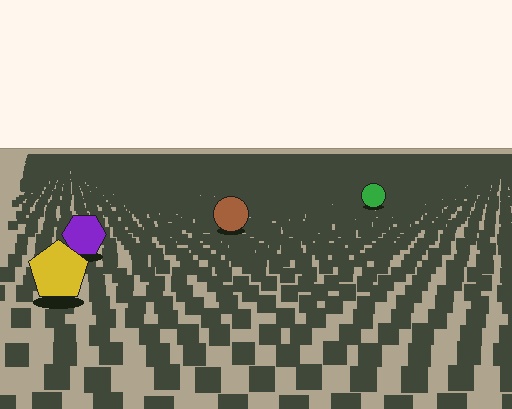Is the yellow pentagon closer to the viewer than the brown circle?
Yes. The yellow pentagon is closer — you can tell from the texture gradient: the ground texture is coarser near it.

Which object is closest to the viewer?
The yellow pentagon is closest. The texture marks near it are larger and more spread out.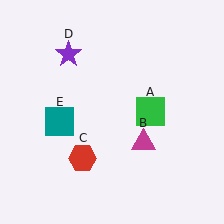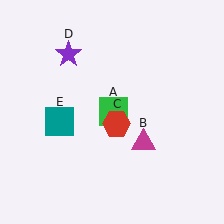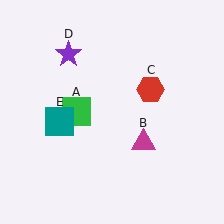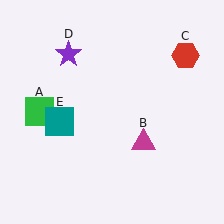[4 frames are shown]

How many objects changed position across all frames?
2 objects changed position: green square (object A), red hexagon (object C).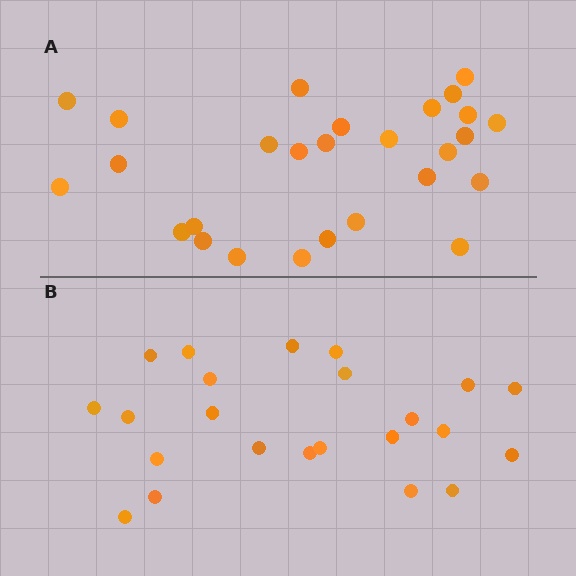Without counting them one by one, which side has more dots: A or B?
Region A (the top region) has more dots.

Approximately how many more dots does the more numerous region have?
Region A has about 4 more dots than region B.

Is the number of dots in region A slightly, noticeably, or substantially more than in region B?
Region A has only slightly more — the two regions are fairly close. The ratio is roughly 1.2 to 1.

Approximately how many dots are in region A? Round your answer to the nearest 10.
About 30 dots. (The exact count is 27, which rounds to 30.)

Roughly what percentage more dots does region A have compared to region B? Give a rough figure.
About 15% more.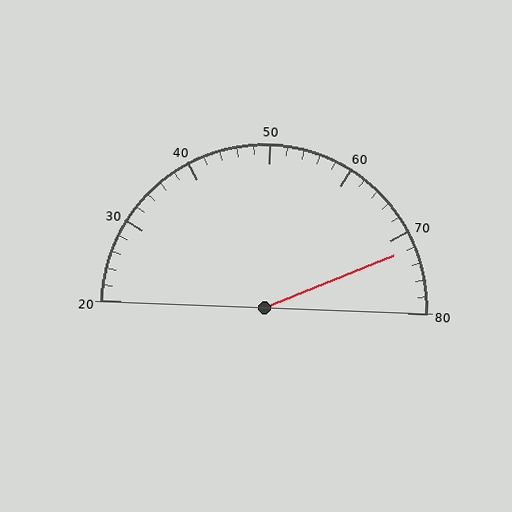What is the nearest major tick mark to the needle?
The nearest major tick mark is 70.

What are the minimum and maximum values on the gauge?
The gauge ranges from 20 to 80.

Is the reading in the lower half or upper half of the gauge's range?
The reading is in the upper half of the range (20 to 80).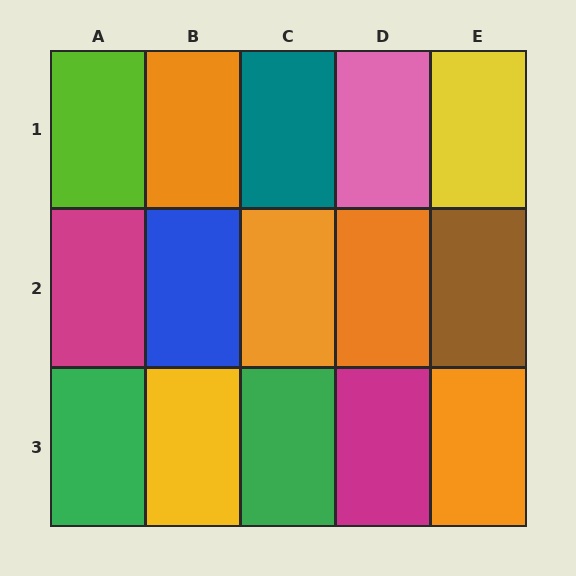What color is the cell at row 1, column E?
Yellow.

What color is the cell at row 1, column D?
Pink.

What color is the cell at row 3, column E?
Orange.